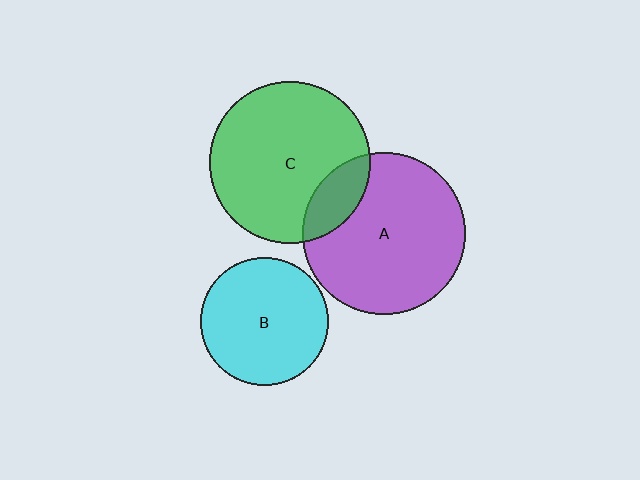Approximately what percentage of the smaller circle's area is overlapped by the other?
Approximately 15%.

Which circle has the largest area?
Circle A (purple).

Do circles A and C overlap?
Yes.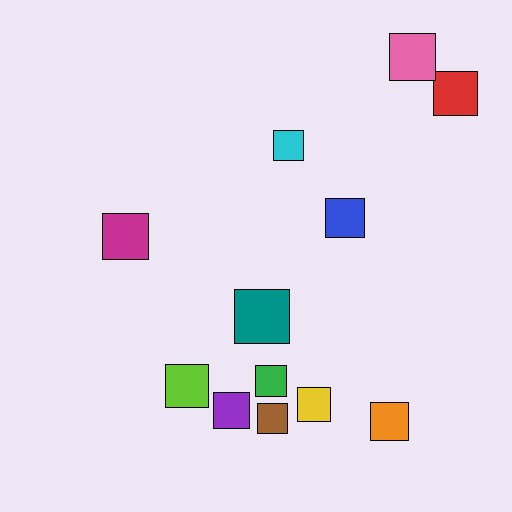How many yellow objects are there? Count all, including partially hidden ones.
There is 1 yellow object.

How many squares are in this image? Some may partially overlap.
There are 12 squares.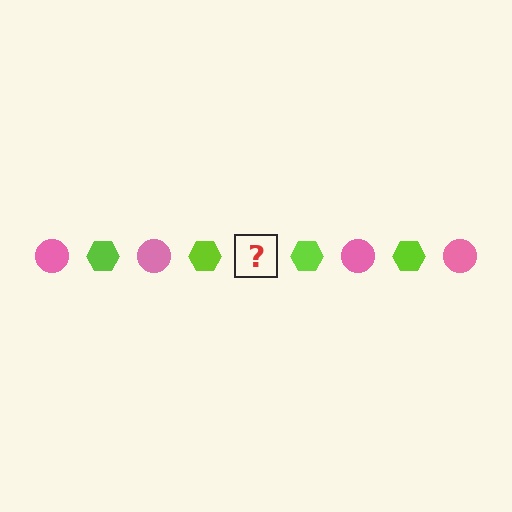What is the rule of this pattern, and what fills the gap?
The rule is that the pattern alternates between pink circle and lime hexagon. The gap should be filled with a pink circle.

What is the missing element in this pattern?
The missing element is a pink circle.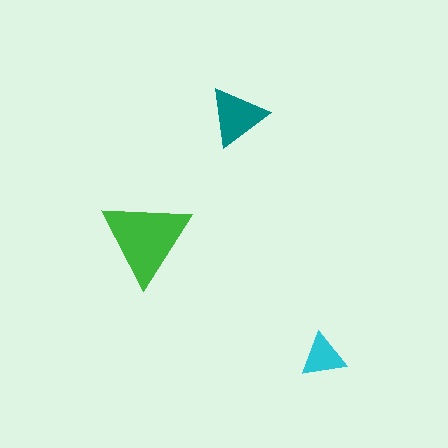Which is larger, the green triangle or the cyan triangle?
The green one.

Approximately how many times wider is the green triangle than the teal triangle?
About 1.5 times wider.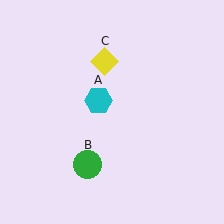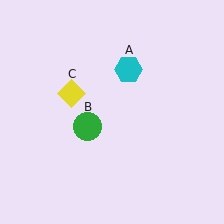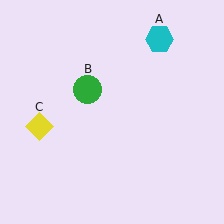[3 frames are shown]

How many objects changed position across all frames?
3 objects changed position: cyan hexagon (object A), green circle (object B), yellow diamond (object C).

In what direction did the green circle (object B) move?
The green circle (object B) moved up.